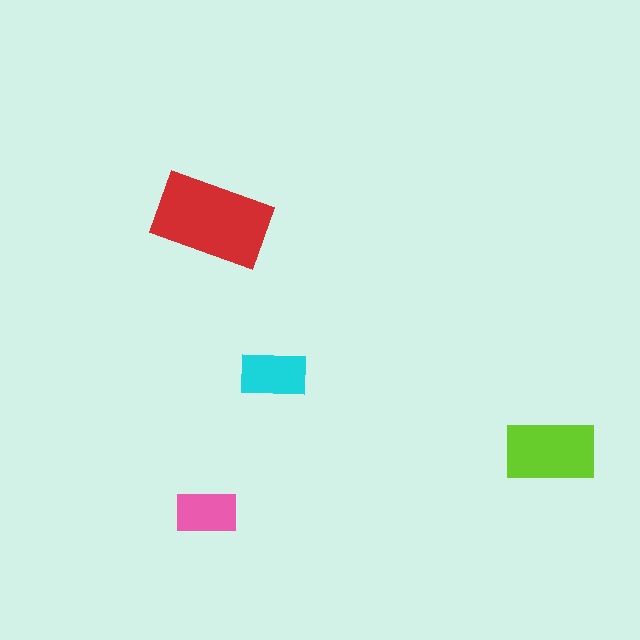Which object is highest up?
The red rectangle is topmost.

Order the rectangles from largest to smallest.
the red one, the lime one, the cyan one, the pink one.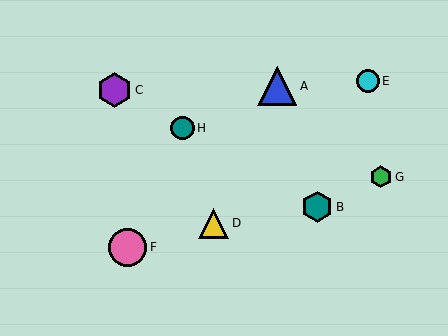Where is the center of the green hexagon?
The center of the green hexagon is at (381, 177).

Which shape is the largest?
The blue triangle (labeled A) is the largest.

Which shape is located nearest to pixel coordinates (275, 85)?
The blue triangle (labeled A) at (277, 86) is nearest to that location.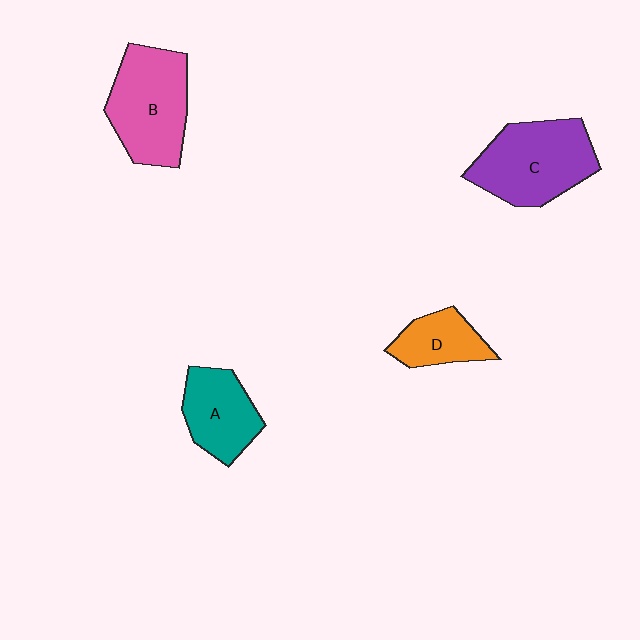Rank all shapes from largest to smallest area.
From largest to smallest: C (purple), B (pink), A (teal), D (orange).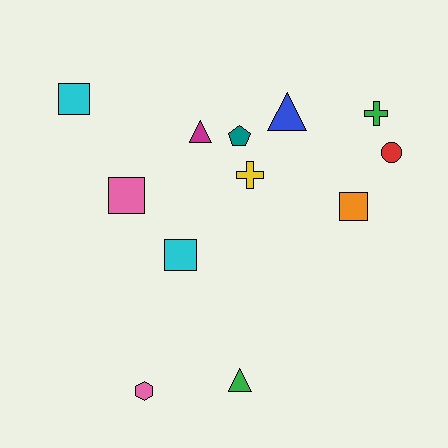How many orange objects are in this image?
There is 1 orange object.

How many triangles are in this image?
There are 3 triangles.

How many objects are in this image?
There are 12 objects.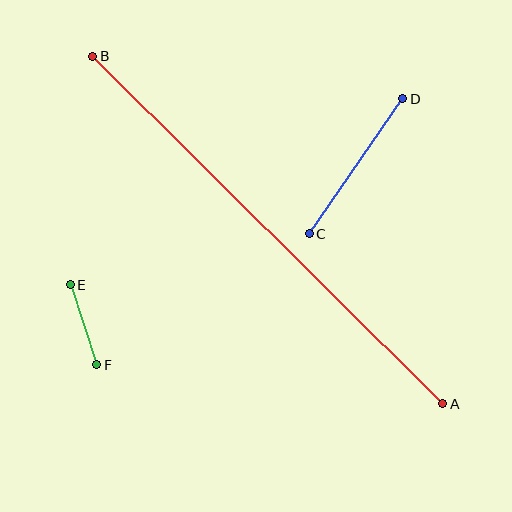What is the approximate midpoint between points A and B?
The midpoint is at approximately (268, 230) pixels.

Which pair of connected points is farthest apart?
Points A and B are farthest apart.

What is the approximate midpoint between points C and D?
The midpoint is at approximately (356, 166) pixels.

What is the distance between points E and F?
The distance is approximately 84 pixels.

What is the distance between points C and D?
The distance is approximately 164 pixels.